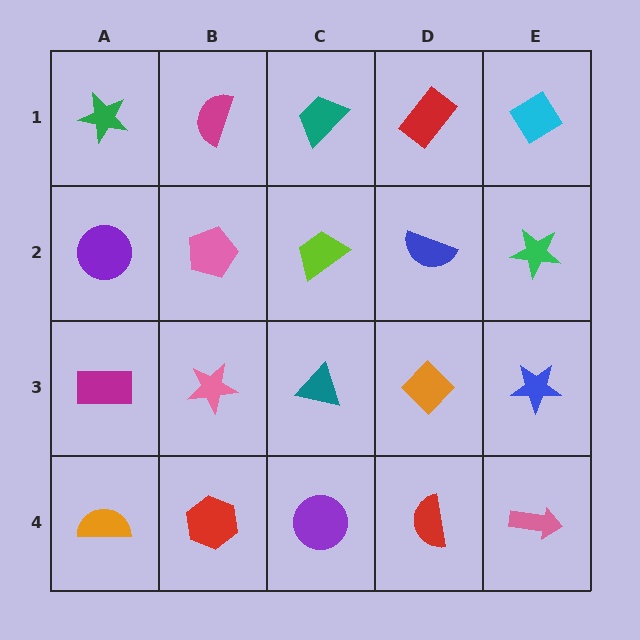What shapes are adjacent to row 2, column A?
A green star (row 1, column A), a magenta rectangle (row 3, column A), a pink pentagon (row 2, column B).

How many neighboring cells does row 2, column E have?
3.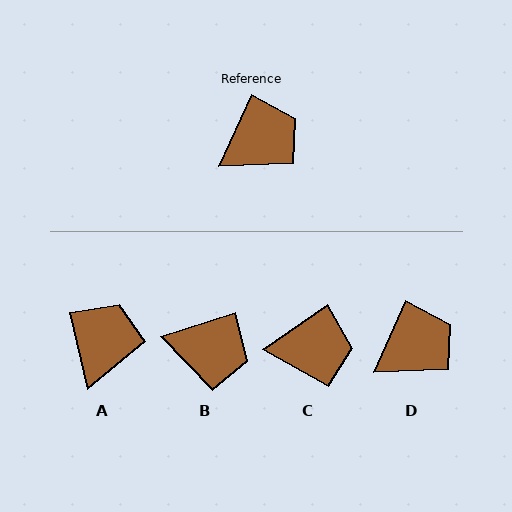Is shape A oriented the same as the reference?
No, it is off by about 38 degrees.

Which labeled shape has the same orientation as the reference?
D.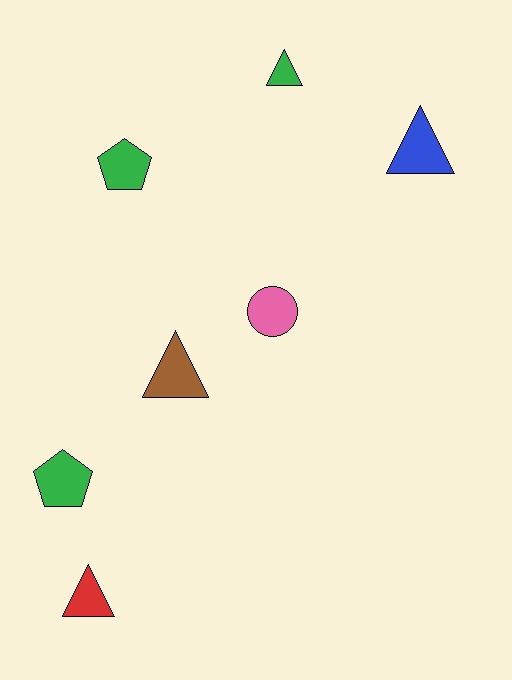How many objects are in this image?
There are 7 objects.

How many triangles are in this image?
There are 4 triangles.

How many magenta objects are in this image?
There are no magenta objects.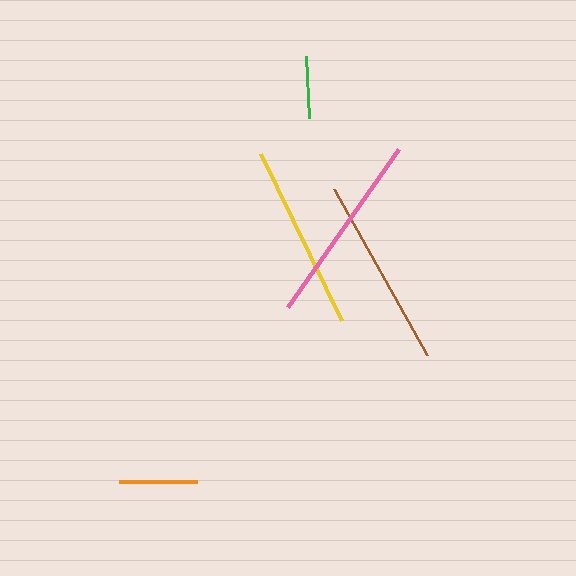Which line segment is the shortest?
The green line is the shortest at approximately 62 pixels.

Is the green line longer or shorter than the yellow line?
The yellow line is longer than the green line.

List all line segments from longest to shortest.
From longest to shortest: pink, brown, yellow, orange, green.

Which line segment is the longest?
The pink line is the longest at approximately 193 pixels.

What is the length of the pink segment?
The pink segment is approximately 193 pixels long.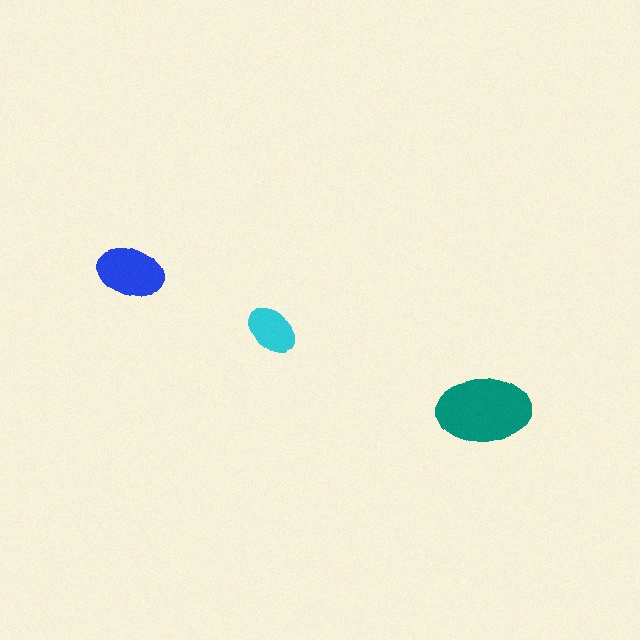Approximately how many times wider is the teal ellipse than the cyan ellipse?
About 2 times wider.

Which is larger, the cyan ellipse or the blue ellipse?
The blue one.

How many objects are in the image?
There are 3 objects in the image.